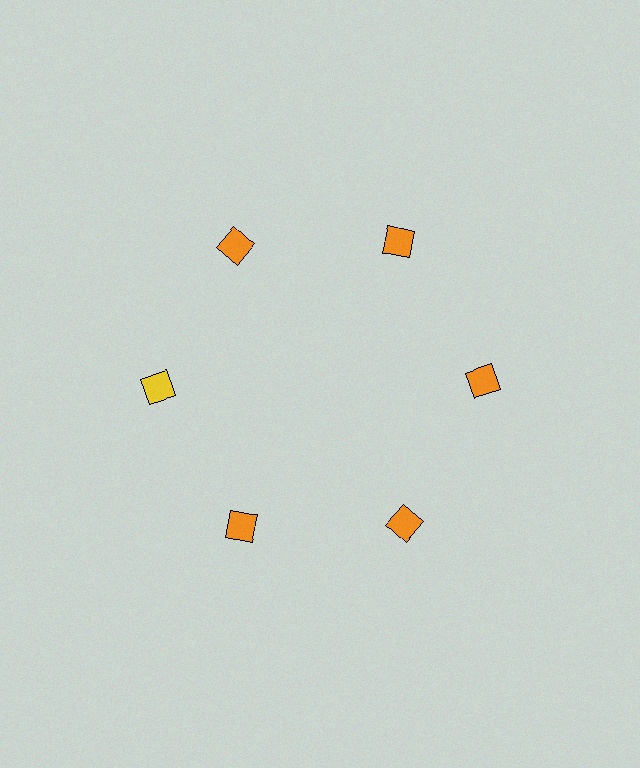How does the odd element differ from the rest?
It has a different color: yellow instead of orange.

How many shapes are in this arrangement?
There are 6 shapes arranged in a ring pattern.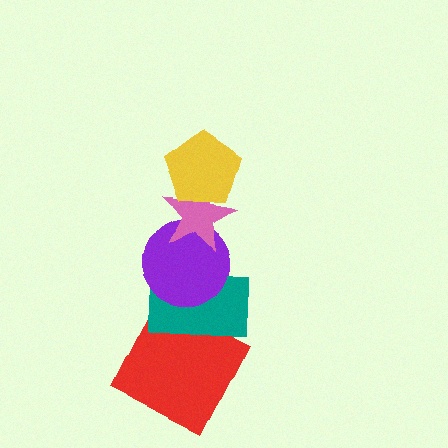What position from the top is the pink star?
The pink star is 2nd from the top.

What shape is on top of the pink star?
The yellow pentagon is on top of the pink star.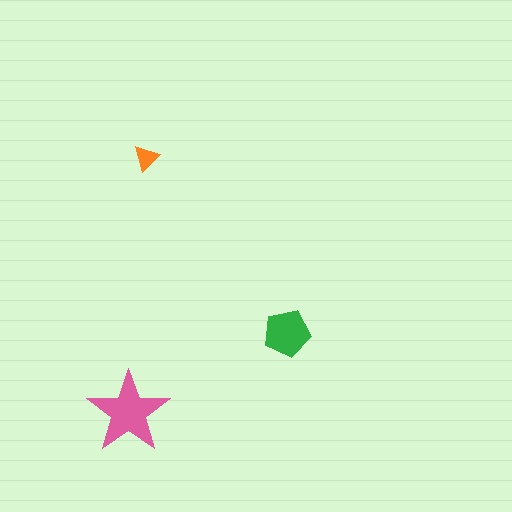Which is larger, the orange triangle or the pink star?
The pink star.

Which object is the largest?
The pink star.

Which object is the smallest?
The orange triangle.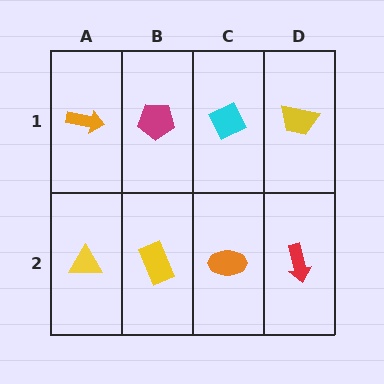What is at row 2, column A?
A yellow triangle.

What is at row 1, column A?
An orange arrow.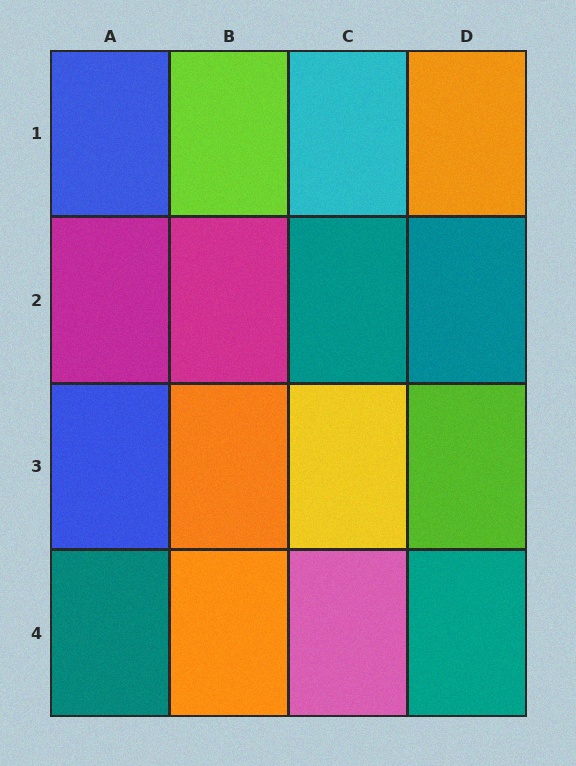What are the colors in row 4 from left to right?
Teal, orange, pink, teal.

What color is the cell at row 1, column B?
Lime.